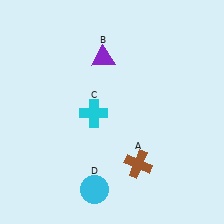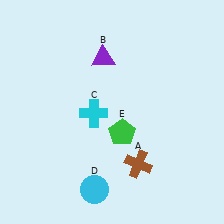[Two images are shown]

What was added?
A green pentagon (E) was added in Image 2.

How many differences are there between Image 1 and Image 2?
There is 1 difference between the two images.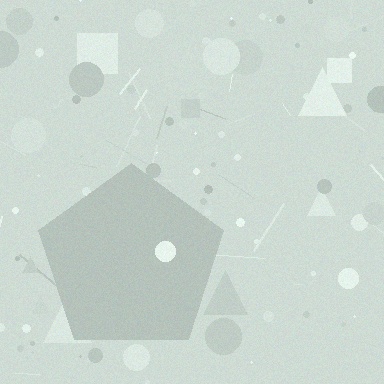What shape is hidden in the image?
A pentagon is hidden in the image.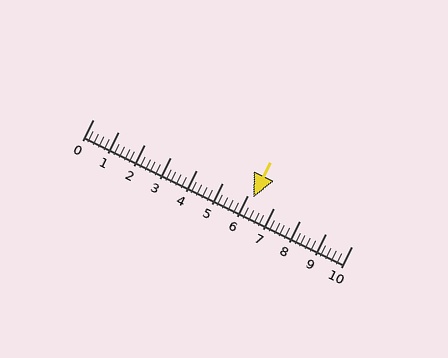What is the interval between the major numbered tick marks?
The major tick marks are spaced 1 units apart.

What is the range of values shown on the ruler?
The ruler shows values from 0 to 10.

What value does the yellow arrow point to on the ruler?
The yellow arrow points to approximately 6.2.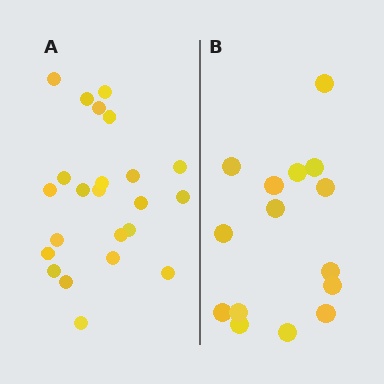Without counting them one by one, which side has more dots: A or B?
Region A (the left region) has more dots.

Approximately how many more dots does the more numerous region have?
Region A has roughly 8 or so more dots than region B.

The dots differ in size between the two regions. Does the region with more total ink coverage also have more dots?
No. Region B has more total ink coverage because its dots are larger, but region A actually contains more individual dots. Total area can be misleading — the number of items is what matters here.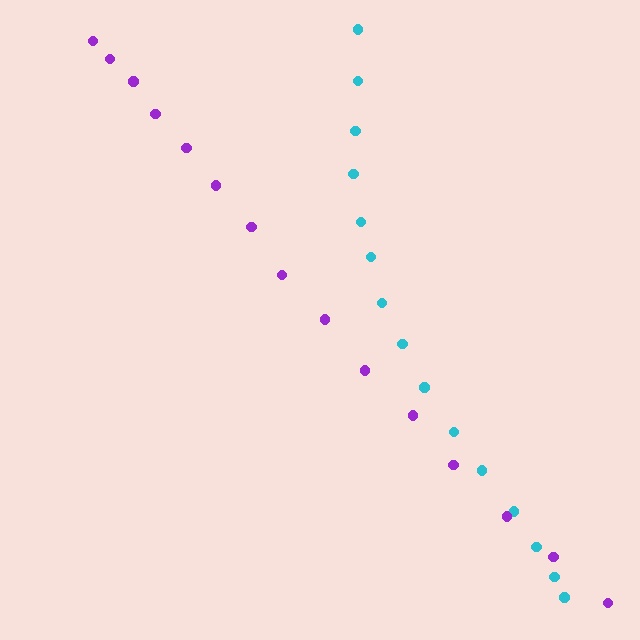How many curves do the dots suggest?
There are 2 distinct paths.